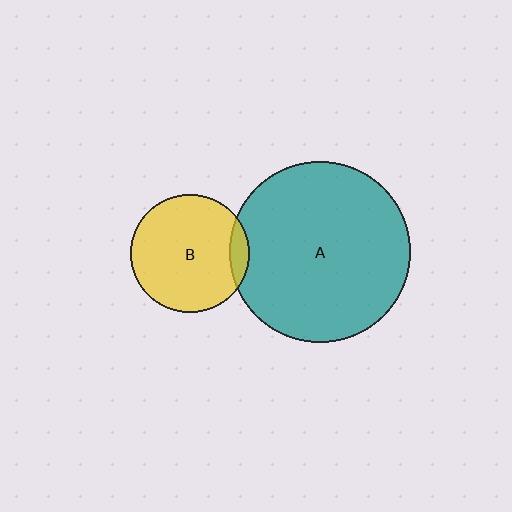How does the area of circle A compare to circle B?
Approximately 2.3 times.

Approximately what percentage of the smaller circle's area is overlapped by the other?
Approximately 10%.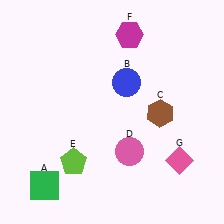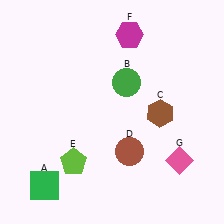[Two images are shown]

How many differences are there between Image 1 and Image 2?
There are 2 differences between the two images.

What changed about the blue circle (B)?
In Image 1, B is blue. In Image 2, it changed to green.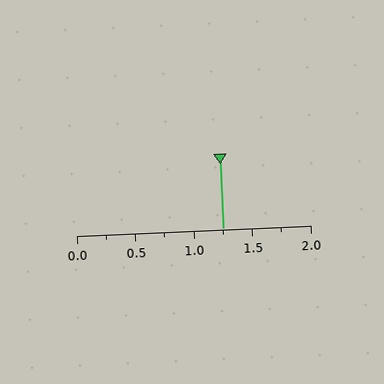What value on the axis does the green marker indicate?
The marker indicates approximately 1.25.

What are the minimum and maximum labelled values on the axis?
The axis runs from 0.0 to 2.0.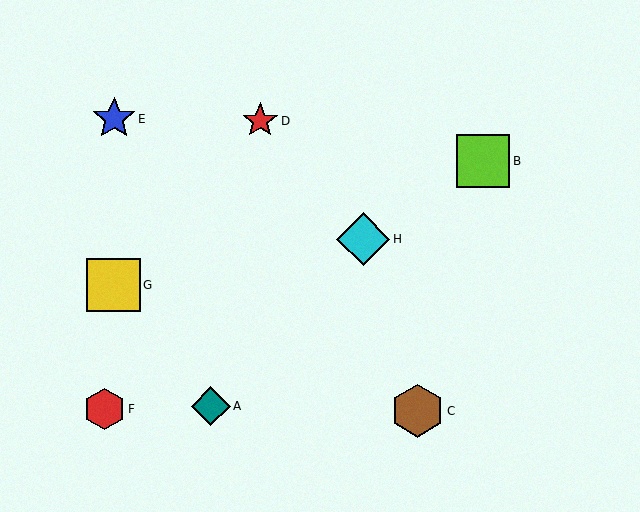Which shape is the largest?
The yellow square (labeled G) is the largest.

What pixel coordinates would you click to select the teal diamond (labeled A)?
Click at (211, 406) to select the teal diamond A.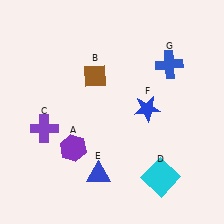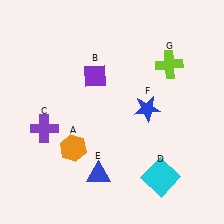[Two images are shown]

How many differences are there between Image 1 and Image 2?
There are 3 differences between the two images.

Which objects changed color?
A changed from purple to orange. B changed from brown to purple. G changed from blue to lime.